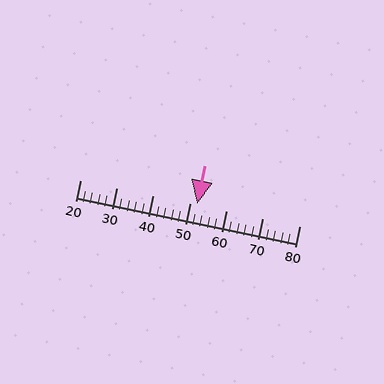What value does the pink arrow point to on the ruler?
The pink arrow points to approximately 52.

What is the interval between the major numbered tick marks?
The major tick marks are spaced 10 units apart.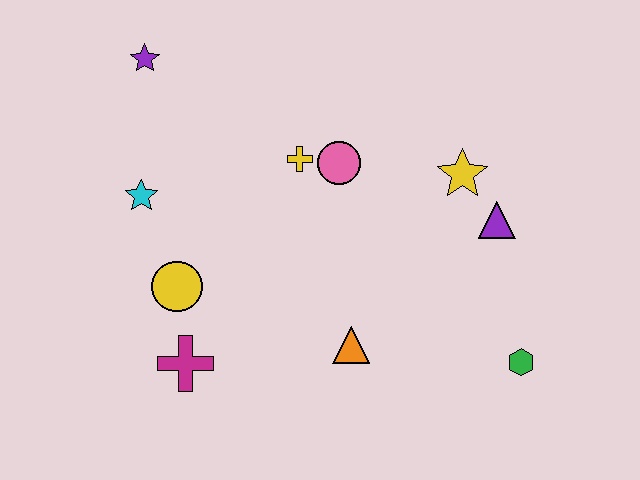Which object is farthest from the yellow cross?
The green hexagon is farthest from the yellow cross.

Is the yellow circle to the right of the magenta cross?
No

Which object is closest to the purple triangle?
The yellow star is closest to the purple triangle.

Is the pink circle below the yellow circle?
No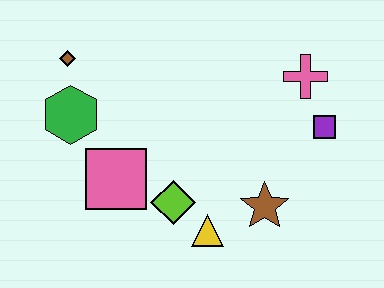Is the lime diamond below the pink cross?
Yes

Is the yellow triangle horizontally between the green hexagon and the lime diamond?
No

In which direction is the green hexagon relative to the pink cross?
The green hexagon is to the left of the pink cross.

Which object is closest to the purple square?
The pink cross is closest to the purple square.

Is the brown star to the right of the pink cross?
No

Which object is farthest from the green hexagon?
The purple square is farthest from the green hexagon.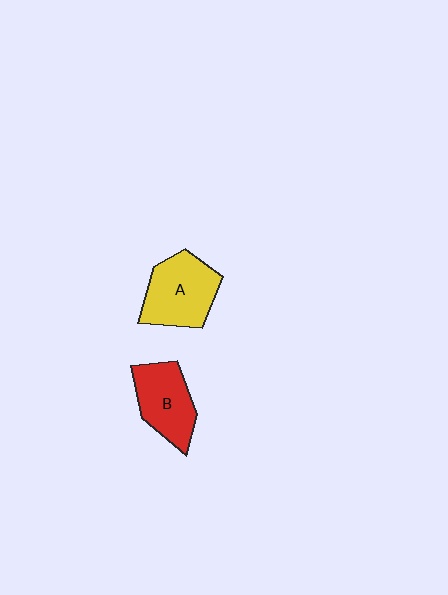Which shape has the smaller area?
Shape B (red).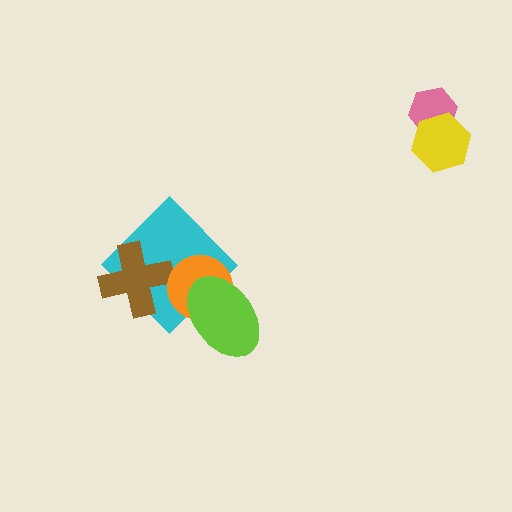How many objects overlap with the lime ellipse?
2 objects overlap with the lime ellipse.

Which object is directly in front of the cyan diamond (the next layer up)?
The brown cross is directly in front of the cyan diamond.